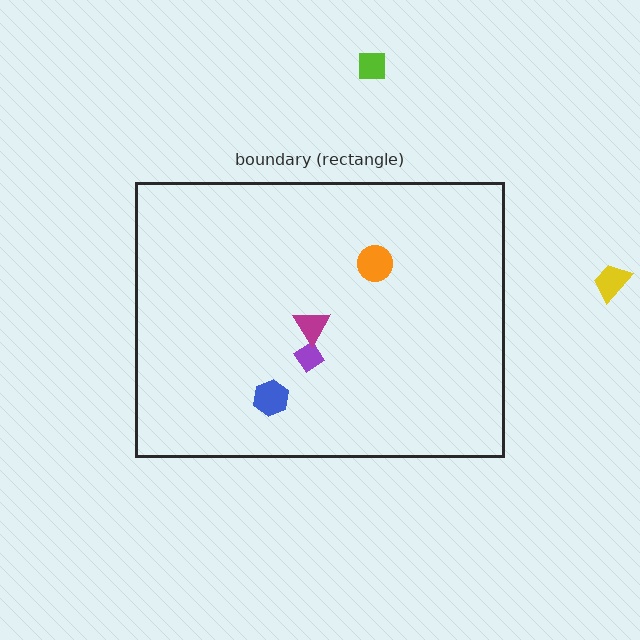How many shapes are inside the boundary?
4 inside, 2 outside.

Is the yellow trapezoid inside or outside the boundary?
Outside.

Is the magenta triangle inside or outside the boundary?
Inside.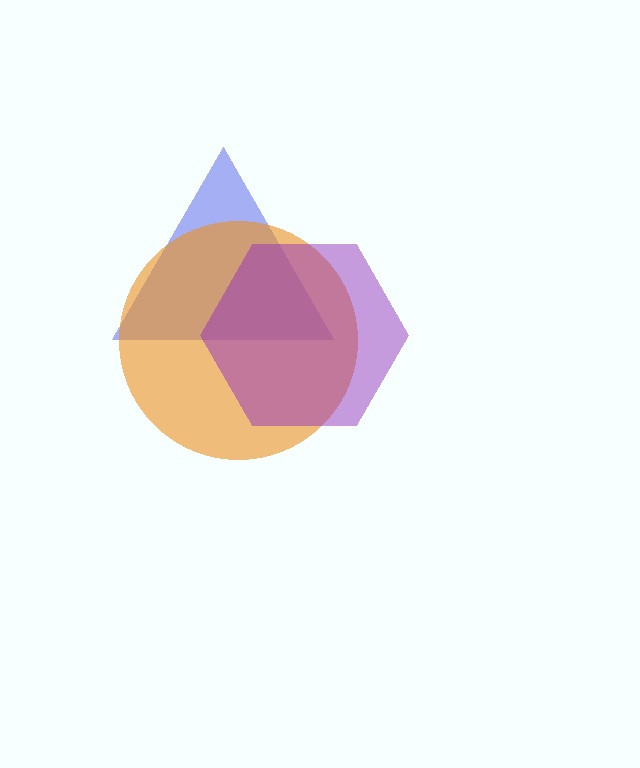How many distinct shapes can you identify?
There are 3 distinct shapes: a blue triangle, an orange circle, a purple hexagon.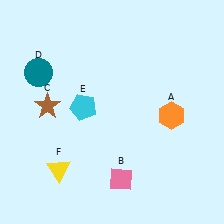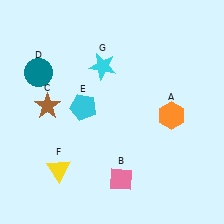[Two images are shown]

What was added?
A cyan star (G) was added in Image 2.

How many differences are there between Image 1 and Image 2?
There is 1 difference between the two images.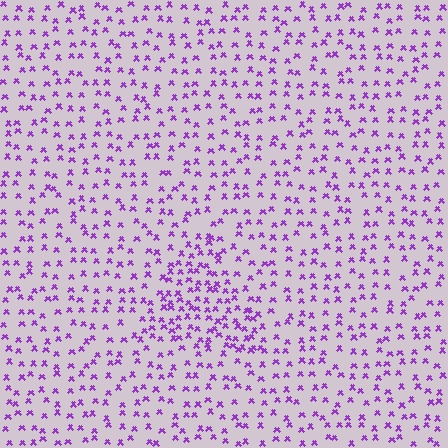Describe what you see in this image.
The image contains small purple elements arranged at two different densities. A triangle-shaped region is visible where the elements are more densely packed than the surrounding area.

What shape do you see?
I see a triangle.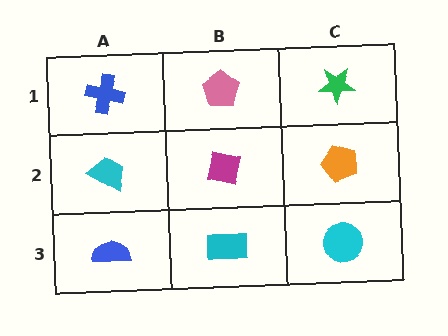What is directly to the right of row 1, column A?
A pink pentagon.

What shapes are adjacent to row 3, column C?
An orange pentagon (row 2, column C), a cyan rectangle (row 3, column B).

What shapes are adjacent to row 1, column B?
A magenta square (row 2, column B), a blue cross (row 1, column A), a green star (row 1, column C).